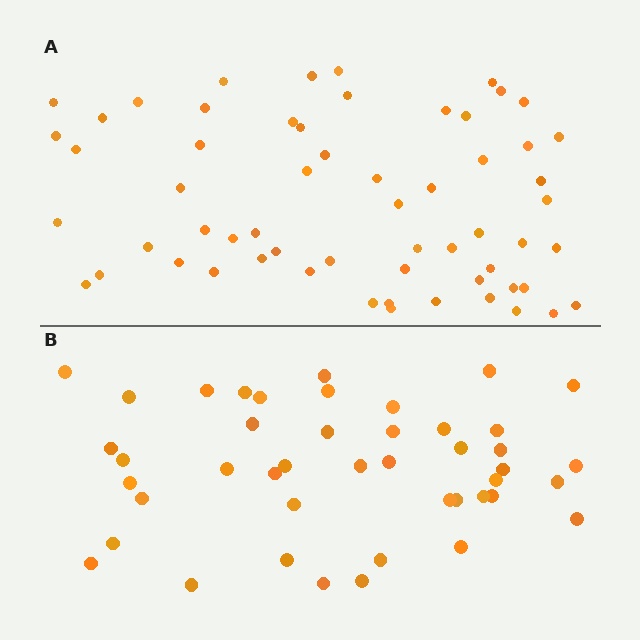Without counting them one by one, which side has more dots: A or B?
Region A (the top region) has more dots.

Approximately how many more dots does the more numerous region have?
Region A has approximately 15 more dots than region B.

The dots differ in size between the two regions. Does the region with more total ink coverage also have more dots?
No. Region B has more total ink coverage because its dots are larger, but region A actually contains more individual dots. Total area can be misleading — the number of items is what matters here.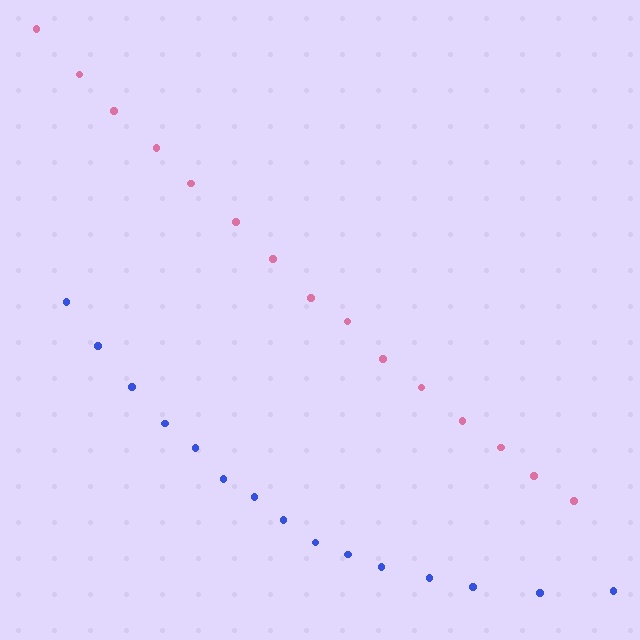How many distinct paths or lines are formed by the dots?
There are 2 distinct paths.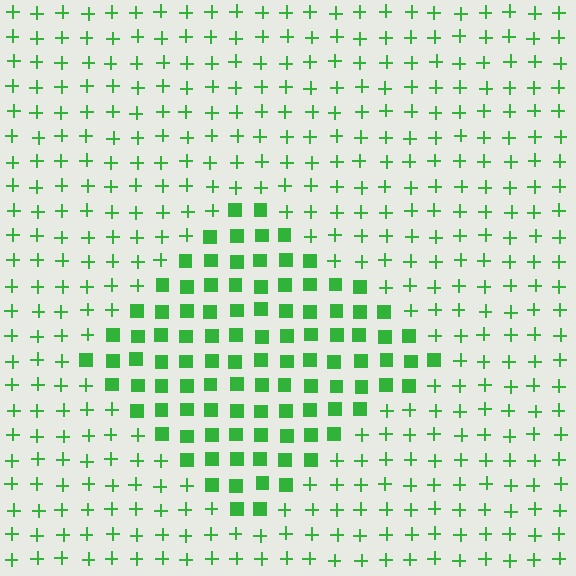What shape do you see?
I see a diamond.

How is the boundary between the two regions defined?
The boundary is defined by a change in element shape: squares inside vs. plus signs outside. All elements share the same color and spacing.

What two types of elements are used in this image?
The image uses squares inside the diamond region and plus signs outside it.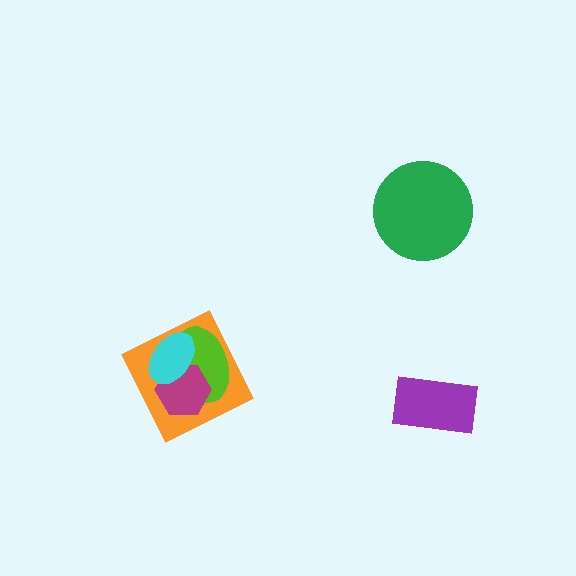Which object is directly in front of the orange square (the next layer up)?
The lime ellipse is directly in front of the orange square.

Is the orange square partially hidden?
Yes, it is partially covered by another shape.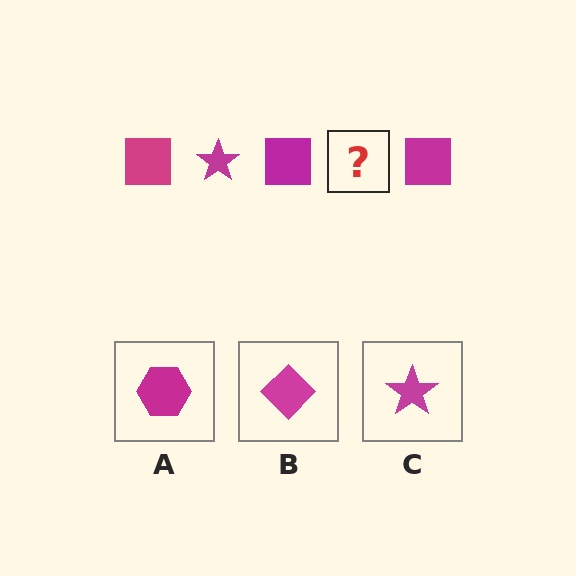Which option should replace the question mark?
Option C.